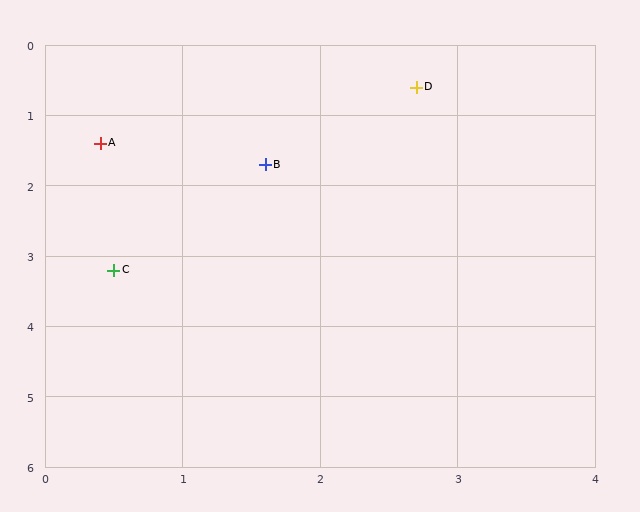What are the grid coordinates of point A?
Point A is at approximately (0.4, 1.4).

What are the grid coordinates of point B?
Point B is at approximately (1.6, 1.7).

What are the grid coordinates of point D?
Point D is at approximately (2.7, 0.6).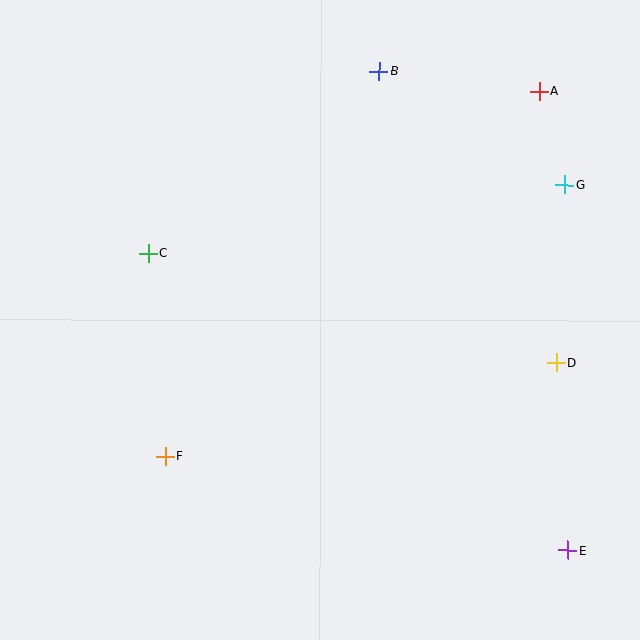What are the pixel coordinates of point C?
Point C is at (148, 253).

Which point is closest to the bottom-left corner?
Point F is closest to the bottom-left corner.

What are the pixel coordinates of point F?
Point F is at (165, 456).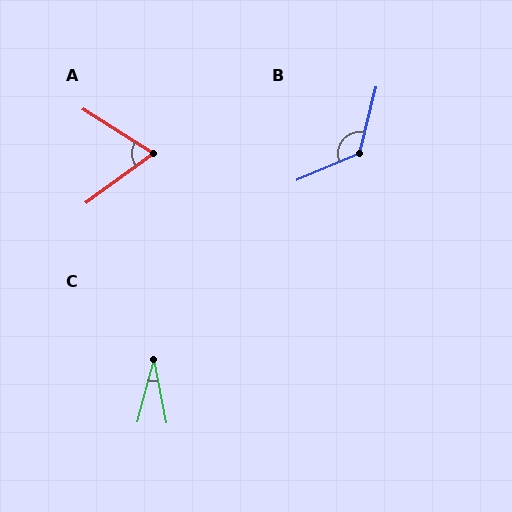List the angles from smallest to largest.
C (26°), A (68°), B (126°).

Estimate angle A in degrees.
Approximately 68 degrees.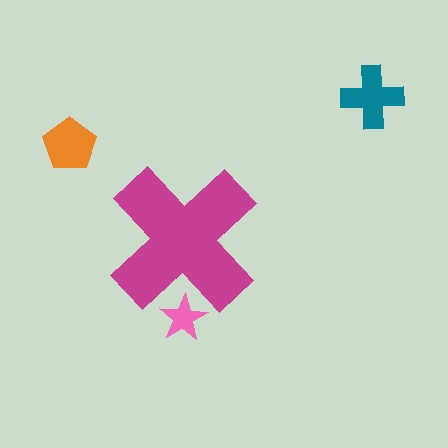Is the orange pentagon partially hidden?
No, the orange pentagon is fully visible.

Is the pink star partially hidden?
Yes, the pink star is partially hidden behind the magenta cross.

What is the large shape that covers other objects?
A magenta cross.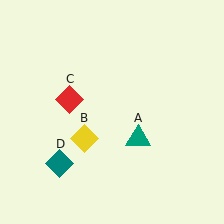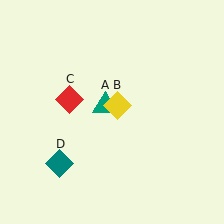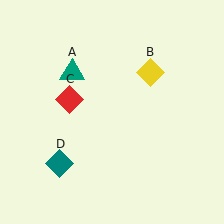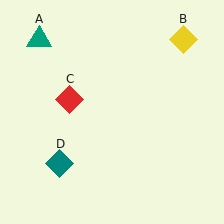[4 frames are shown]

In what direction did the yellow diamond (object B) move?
The yellow diamond (object B) moved up and to the right.